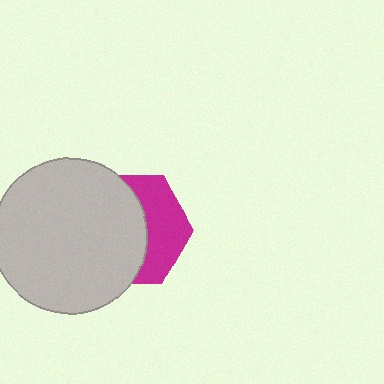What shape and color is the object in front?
The object in front is a light gray circle.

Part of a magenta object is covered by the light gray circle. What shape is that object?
It is a hexagon.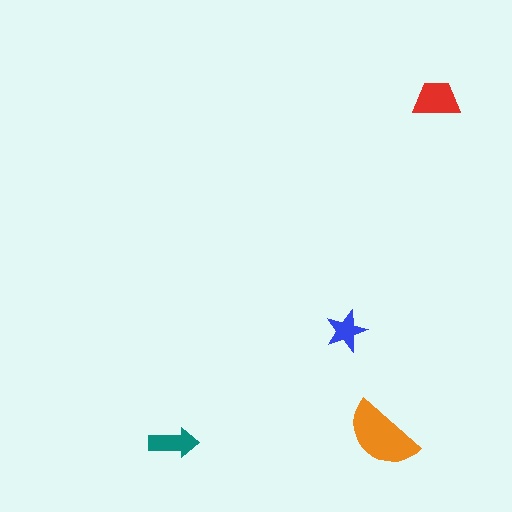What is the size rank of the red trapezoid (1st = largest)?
2nd.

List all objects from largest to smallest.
The orange semicircle, the red trapezoid, the teal arrow, the blue star.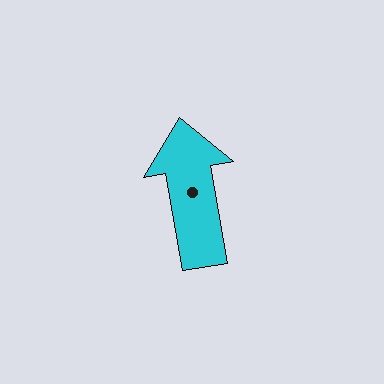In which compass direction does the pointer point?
North.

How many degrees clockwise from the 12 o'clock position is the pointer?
Approximately 351 degrees.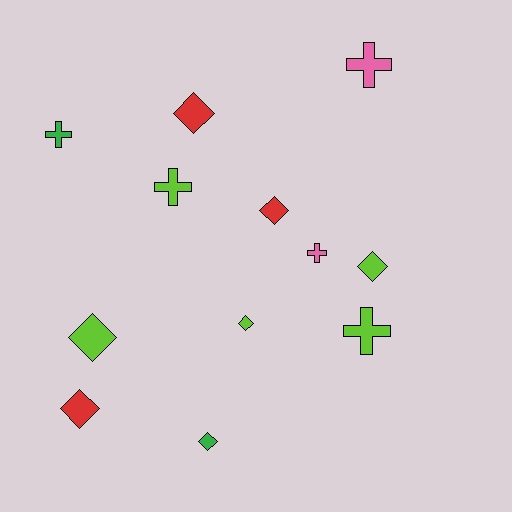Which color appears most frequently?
Lime, with 5 objects.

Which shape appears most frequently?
Diamond, with 7 objects.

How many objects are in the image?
There are 12 objects.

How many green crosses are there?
There is 1 green cross.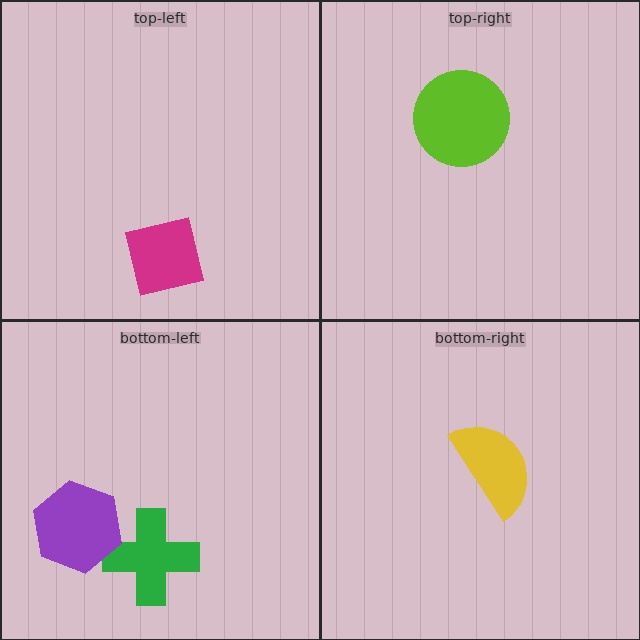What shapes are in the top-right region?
The lime circle.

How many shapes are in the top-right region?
1.